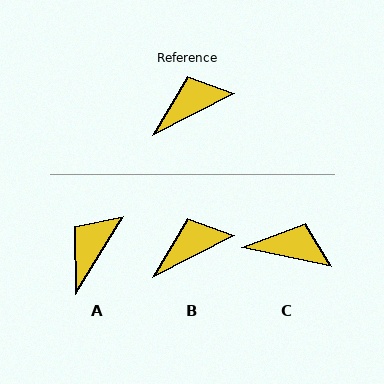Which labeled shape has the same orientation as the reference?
B.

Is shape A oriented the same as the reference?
No, it is off by about 32 degrees.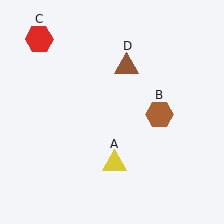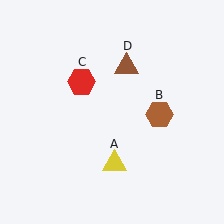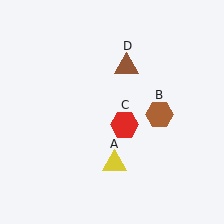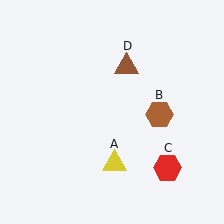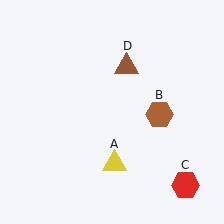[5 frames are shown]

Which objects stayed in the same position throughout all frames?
Yellow triangle (object A) and brown hexagon (object B) and brown triangle (object D) remained stationary.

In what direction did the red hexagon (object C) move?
The red hexagon (object C) moved down and to the right.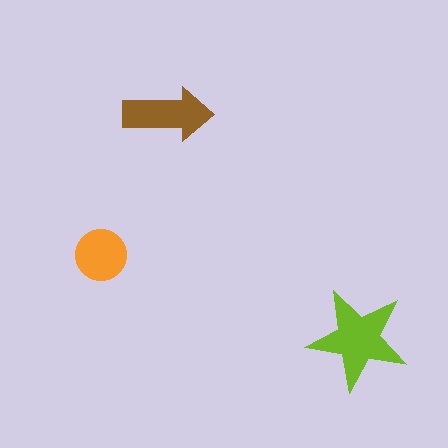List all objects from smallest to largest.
The orange circle, the brown arrow, the lime star.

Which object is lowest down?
The lime star is bottommost.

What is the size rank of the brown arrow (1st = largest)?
2nd.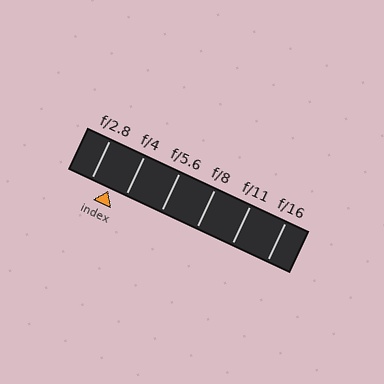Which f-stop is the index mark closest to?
The index mark is closest to f/4.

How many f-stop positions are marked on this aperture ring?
There are 6 f-stop positions marked.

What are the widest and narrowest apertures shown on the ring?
The widest aperture shown is f/2.8 and the narrowest is f/16.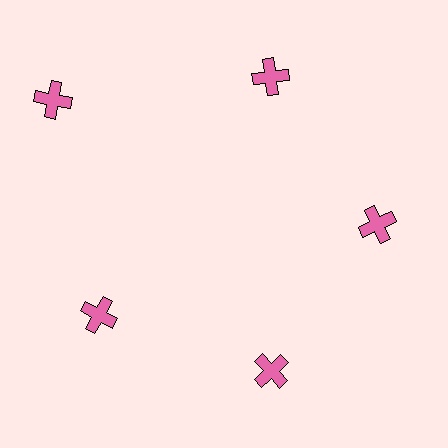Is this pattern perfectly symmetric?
No. The 5 pink crosses are arranged in a ring, but one element near the 10 o'clock position is pushed outward from the center, breaking the 5-fold rotational symmetry.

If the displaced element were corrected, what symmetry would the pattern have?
It would have 5-fold rotational symmetry — the pattern would map onto itself every 72 degrees.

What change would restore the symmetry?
The symmetry would be restored by moving it inward, back onto the ring so that all 5 crosses sit at equal angles and equal distance from the center.